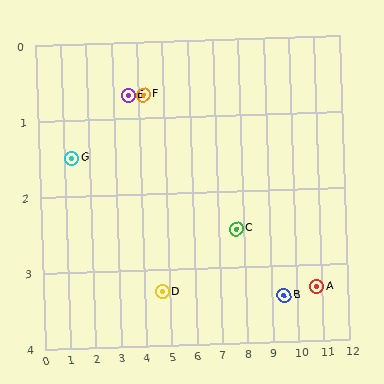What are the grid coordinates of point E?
Point E is at approximately (3.6, 0.7).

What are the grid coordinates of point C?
Point C is at approximately (7.7, 2.5).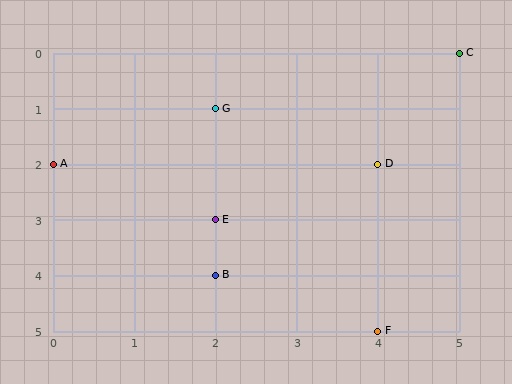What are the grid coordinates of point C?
Point C is at grid coordinates (5, 0).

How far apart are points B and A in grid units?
Points B and A are 2 columns and 2 rows apart (about 2.8 grid units diagonally).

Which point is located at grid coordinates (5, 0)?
Point C is at (5, 0).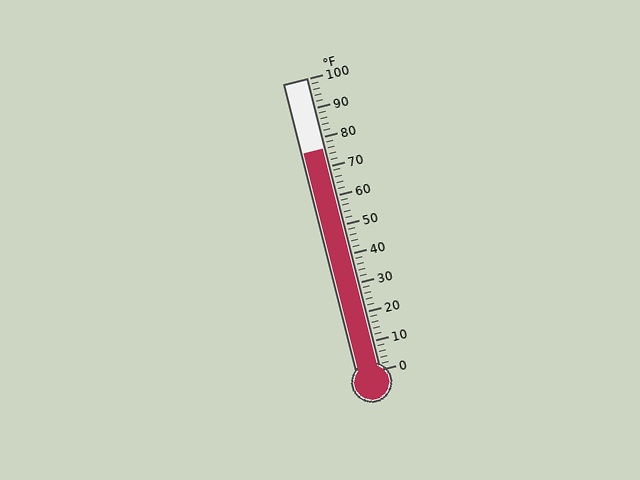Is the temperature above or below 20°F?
The temperature is above 20°F.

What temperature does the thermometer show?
The thermometer shows approximately 76°F.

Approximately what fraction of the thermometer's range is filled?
The thermometer is filled to approximately 75% of its range.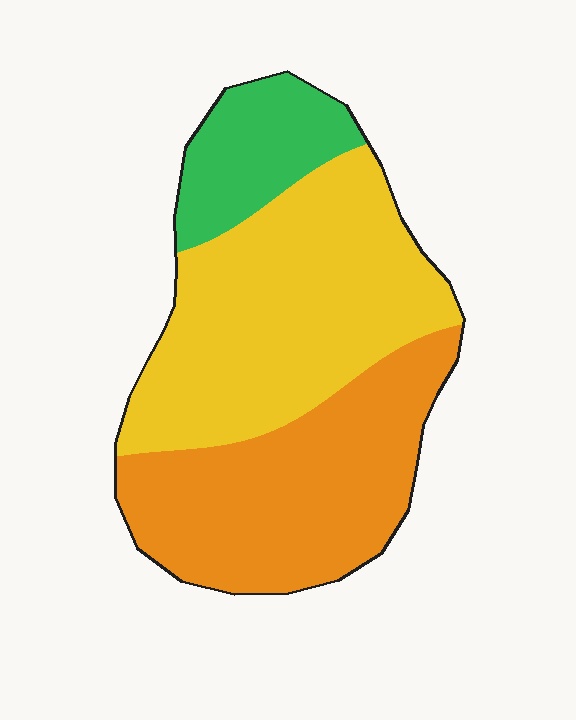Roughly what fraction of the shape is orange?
Orange covers 39% of the shape.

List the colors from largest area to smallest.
From largest to smallest: yellow, orange, green.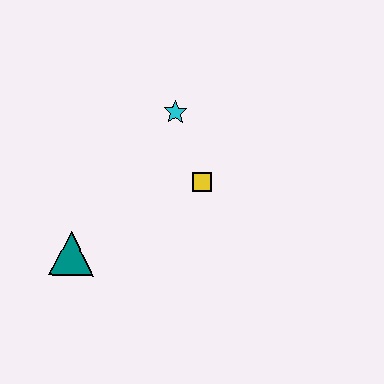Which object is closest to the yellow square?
The cyan star is closest to the yellow square.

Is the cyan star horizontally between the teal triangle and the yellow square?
Yes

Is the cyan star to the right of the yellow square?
No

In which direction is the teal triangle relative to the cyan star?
The teal triangle is below the cyan star.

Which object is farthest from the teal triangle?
The cyan star is farthest from the teal triangle.